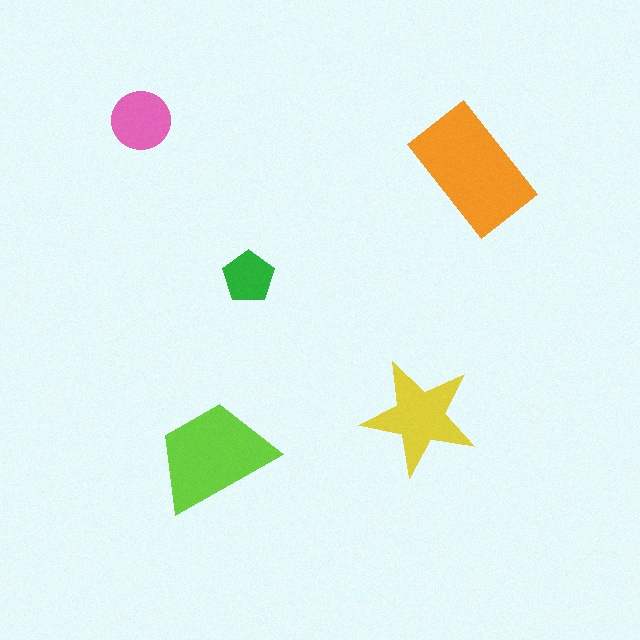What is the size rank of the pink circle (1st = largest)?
4th.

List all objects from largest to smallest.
The orange rectangle, the lime trapezoid, the yellow star, the pink circle, the green pentagon.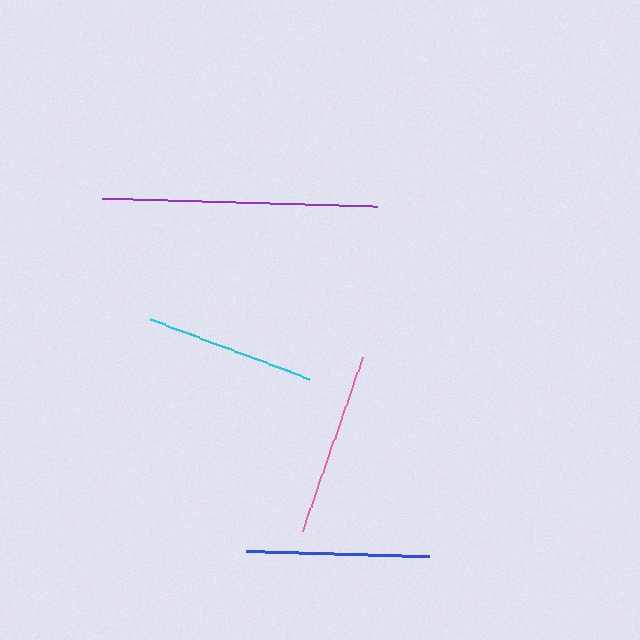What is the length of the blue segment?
The blue segment is approximately 183 pixels long.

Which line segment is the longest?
The purple line is the longest at approximately 275 pixels.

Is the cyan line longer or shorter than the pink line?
The pink line is longer than the cyan line.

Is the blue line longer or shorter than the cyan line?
The blue line is longer than the cyan line.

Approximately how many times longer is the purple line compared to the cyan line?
The purple line is approximately 1.6 times the length of the cyan line.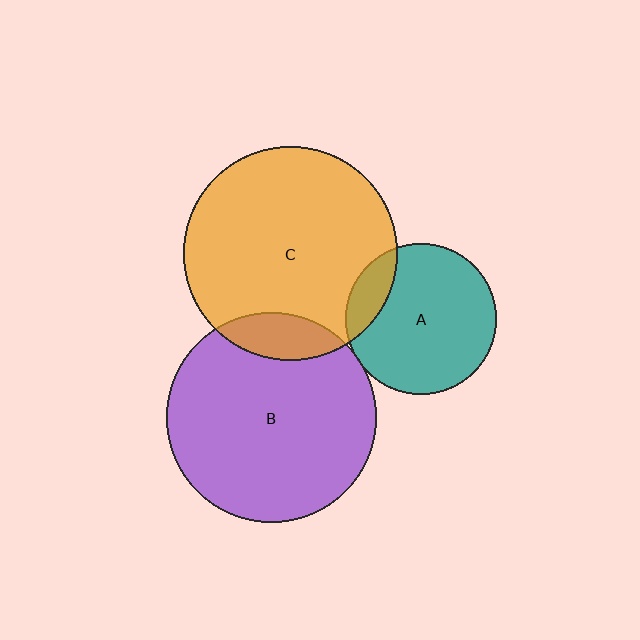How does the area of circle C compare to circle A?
Approximately 2.0 times.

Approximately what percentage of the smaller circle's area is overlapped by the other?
Approximately 5%.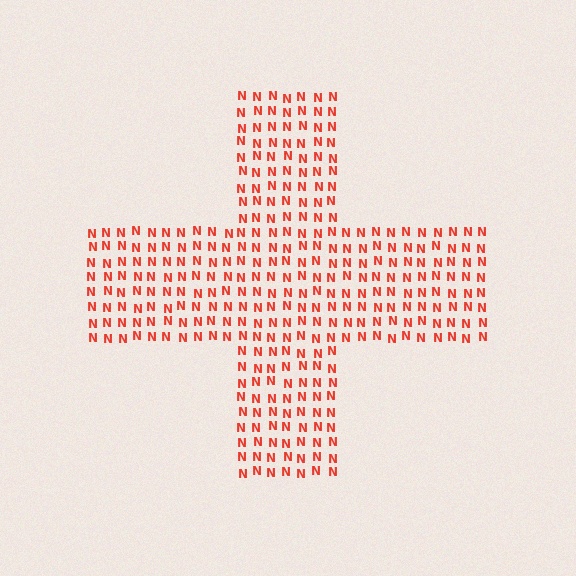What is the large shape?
The large shape is a cross.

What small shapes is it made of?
It is made of small letter N's.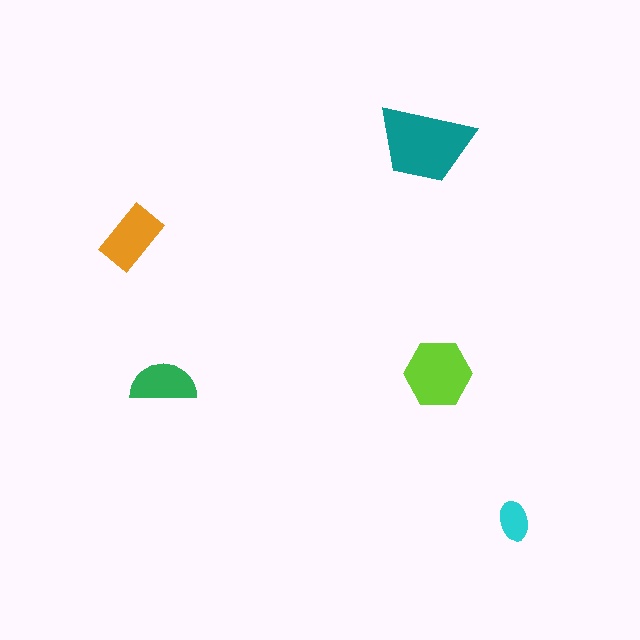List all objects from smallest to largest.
The cyan ellipse, the green semicircle, the orange rectangle, the lime hexagon, the teal trapezoid.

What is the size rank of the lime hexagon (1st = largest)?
2nd.